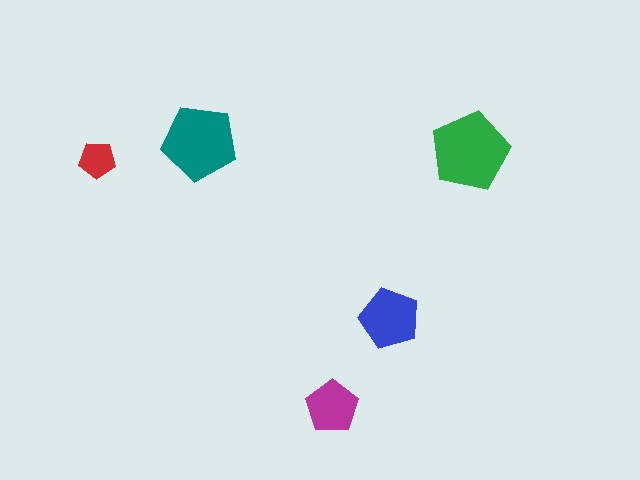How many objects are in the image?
There are 5 objects in the image.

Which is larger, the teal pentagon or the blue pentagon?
The teal one.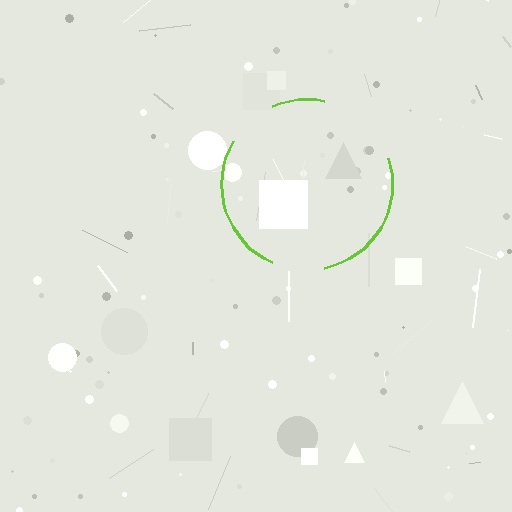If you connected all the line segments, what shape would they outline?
They would outline a circle.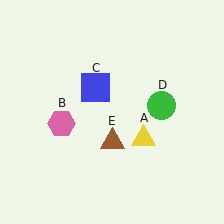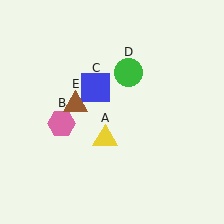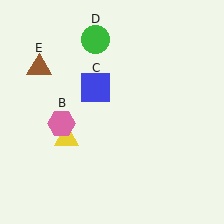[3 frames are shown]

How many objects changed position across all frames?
3 objects changed position: yellow triangle (object A), green circle (object D), brown triangle (object E).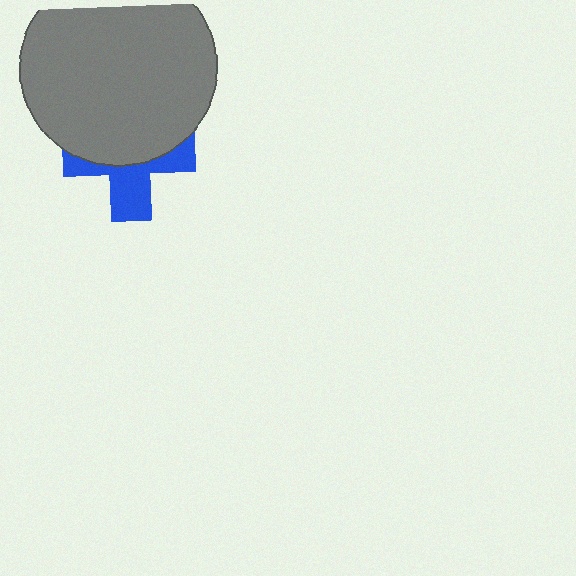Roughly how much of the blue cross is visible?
A small part of it is visible (roughly 45%).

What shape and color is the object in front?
The object in front is a gray circle.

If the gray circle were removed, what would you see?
You would see the complete blue cross.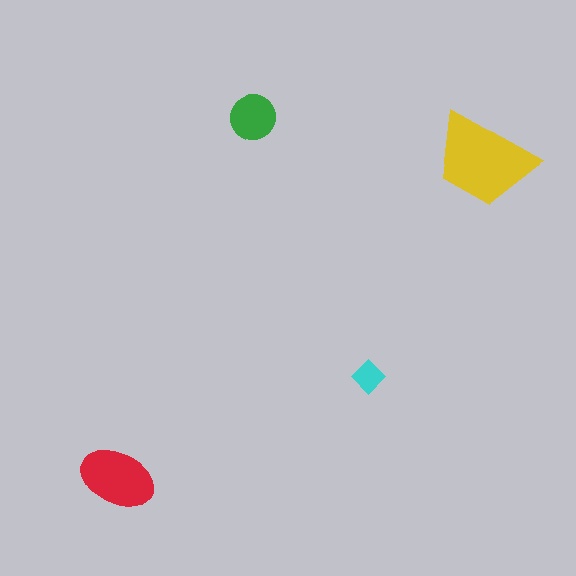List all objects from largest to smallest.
The yellow trapezoid, the red ellipse, the green circle, the cyan diamond.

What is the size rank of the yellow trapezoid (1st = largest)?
1st.